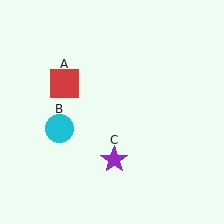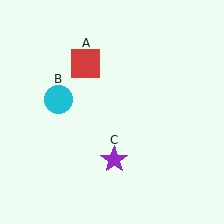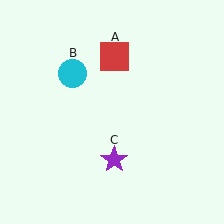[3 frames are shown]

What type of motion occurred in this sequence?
The red square (object A), cyan circle (object B) rotated clockwise around the center of the scene.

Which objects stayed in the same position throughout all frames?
Purple star (object C) remained stationary.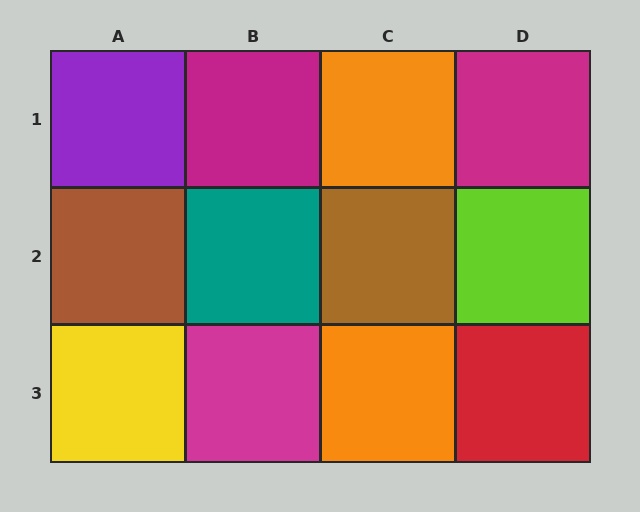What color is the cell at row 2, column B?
Teal.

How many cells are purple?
1 cell is purple.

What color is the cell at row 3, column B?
Magenta.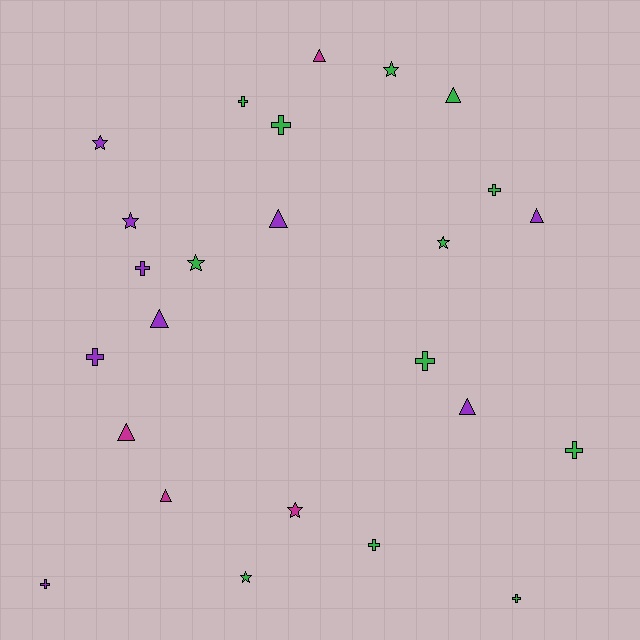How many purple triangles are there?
There are 4 purple triangles.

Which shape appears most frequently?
Cross, with 10 objects.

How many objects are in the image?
There are 25 objects.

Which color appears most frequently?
Green, with 12 objects.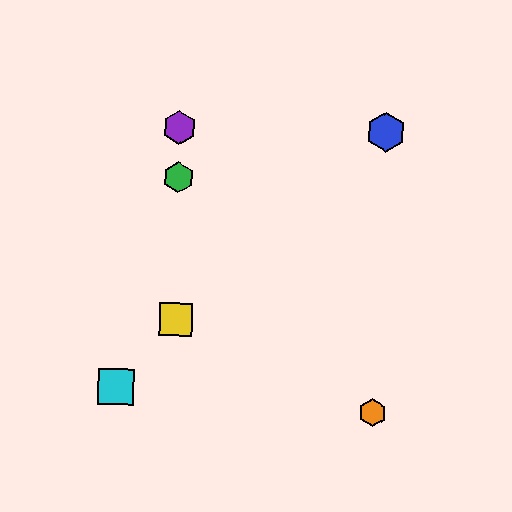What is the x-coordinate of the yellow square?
The yellow square is at x≈175.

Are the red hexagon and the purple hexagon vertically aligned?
Yes, both are at x≈178.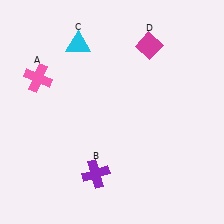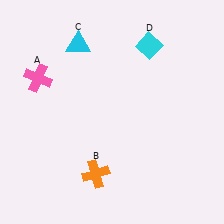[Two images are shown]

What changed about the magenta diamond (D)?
In Image 1, D is magenta. In Image 2, it changed to cyan.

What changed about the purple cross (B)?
In Image 1, B is purple. In Image 2, it changed to orange.